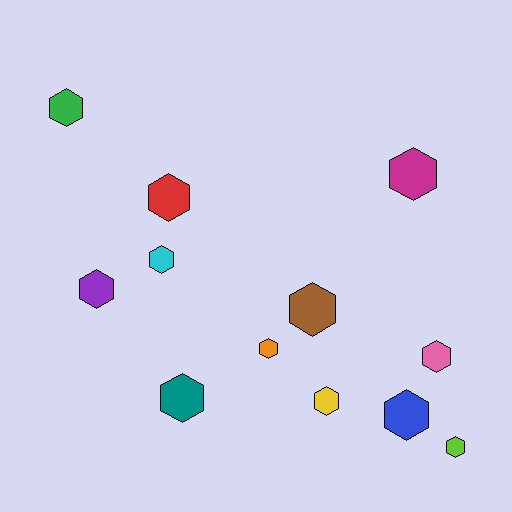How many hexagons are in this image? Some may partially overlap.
There are 12 hexagons.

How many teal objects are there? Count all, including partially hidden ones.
There is 1 teal object.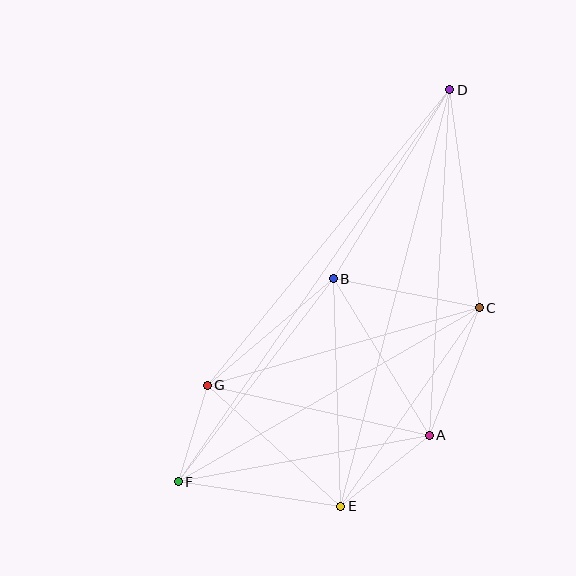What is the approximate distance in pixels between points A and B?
The distance between A and B is approximately 184 pixels.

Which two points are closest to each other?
Points F and G are closest to each other.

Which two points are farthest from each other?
Points D and F are farthest from each other.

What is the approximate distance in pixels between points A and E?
The distance between A and E is approximately 113 pixels.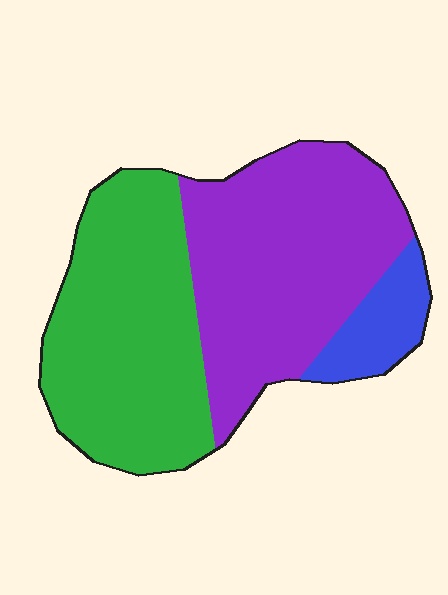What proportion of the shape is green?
Green covers 44% of the shape.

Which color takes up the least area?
Blue, at roughly 10%.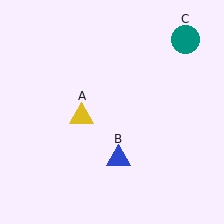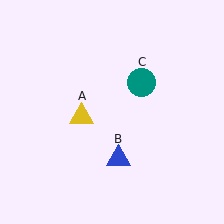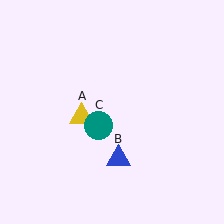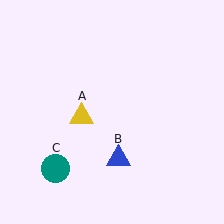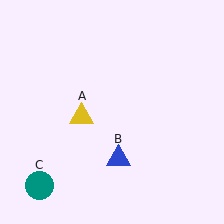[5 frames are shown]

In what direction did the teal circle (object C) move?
The teal circle (object C) moved down and to the left.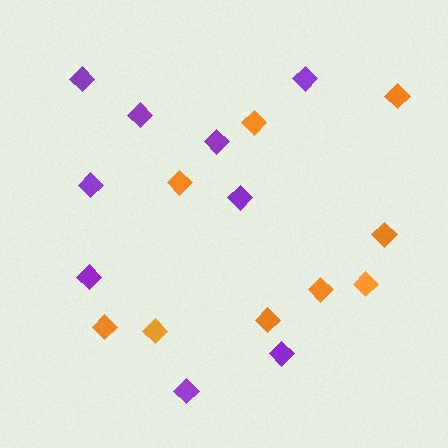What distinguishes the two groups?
There are 2 groups: one group of purple diamonds (9) and one group of orange diamonds (9).